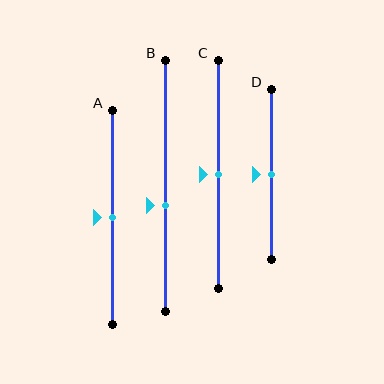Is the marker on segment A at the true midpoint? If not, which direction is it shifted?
Yes, the marker on segment A is at the true midpoint.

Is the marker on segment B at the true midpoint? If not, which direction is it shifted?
No, the marker on segment B is shifted downward by about 8% of the segment length.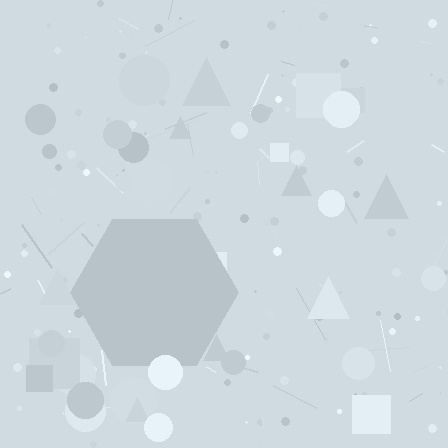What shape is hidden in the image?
A hexagon is hidden in the image.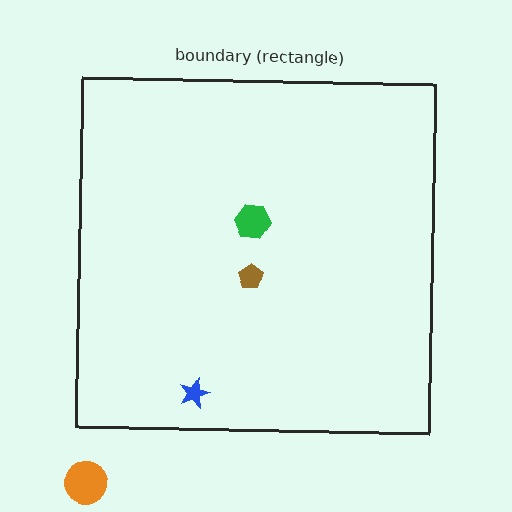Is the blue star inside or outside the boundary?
Inside.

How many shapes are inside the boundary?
3 inside, 1 outside.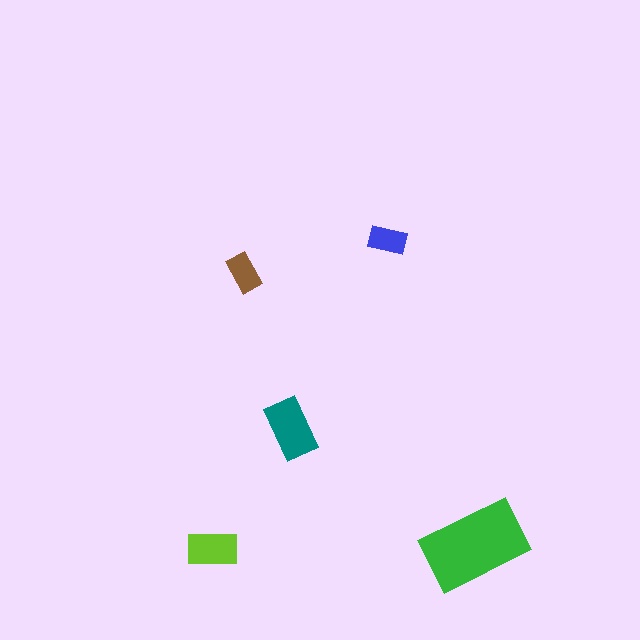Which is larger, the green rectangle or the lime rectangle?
The green one.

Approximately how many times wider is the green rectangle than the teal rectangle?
About 1.5 times wider.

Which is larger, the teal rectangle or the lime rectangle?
The teal one.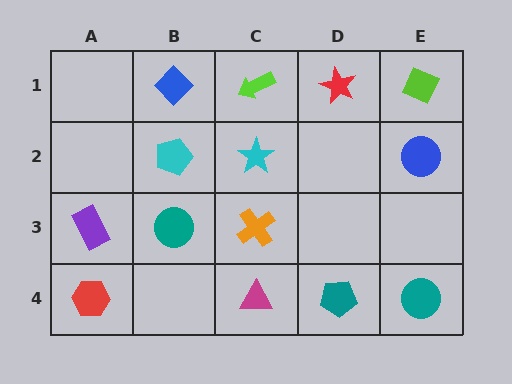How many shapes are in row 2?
3 shapes.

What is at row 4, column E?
A teal circle.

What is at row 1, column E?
A lime diamond.